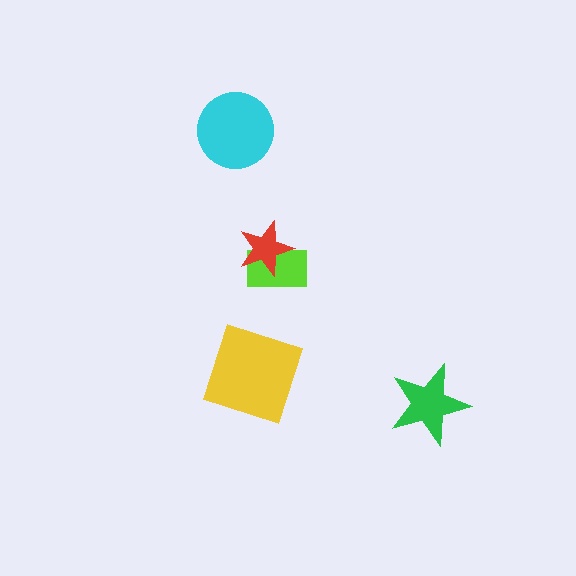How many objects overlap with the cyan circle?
0 objects overlap with the cyan circle.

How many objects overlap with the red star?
1 object overlaps with the red star.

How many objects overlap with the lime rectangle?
1 object overlaps with the lime rectangle.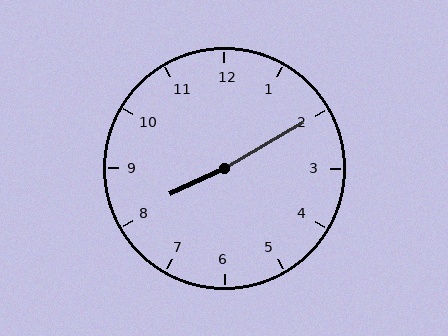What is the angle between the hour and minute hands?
Approximately 175 degrees.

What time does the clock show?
8:10.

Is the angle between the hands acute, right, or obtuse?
It is obtuse.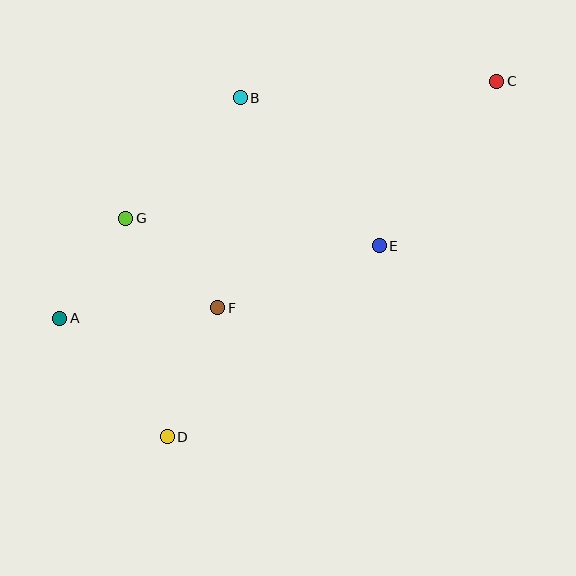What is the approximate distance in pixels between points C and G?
The distance between C and G is approximately 396 pixels.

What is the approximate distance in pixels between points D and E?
The distance between D and E is approximately 285 pixels.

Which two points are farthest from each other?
Points A and C are farthest from each other.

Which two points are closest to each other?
Points A and G are closest to each other.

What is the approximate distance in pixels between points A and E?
The distance between A and E is approximately 328 pixels.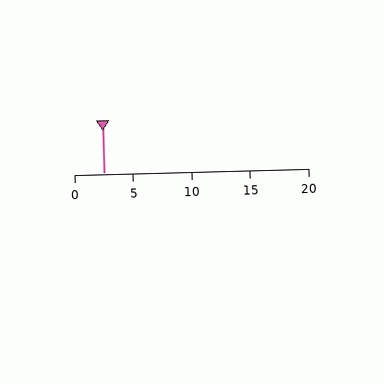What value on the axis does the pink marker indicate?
The marker indicates approximately 2.5.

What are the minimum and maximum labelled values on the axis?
The axis runs from 0 to 20.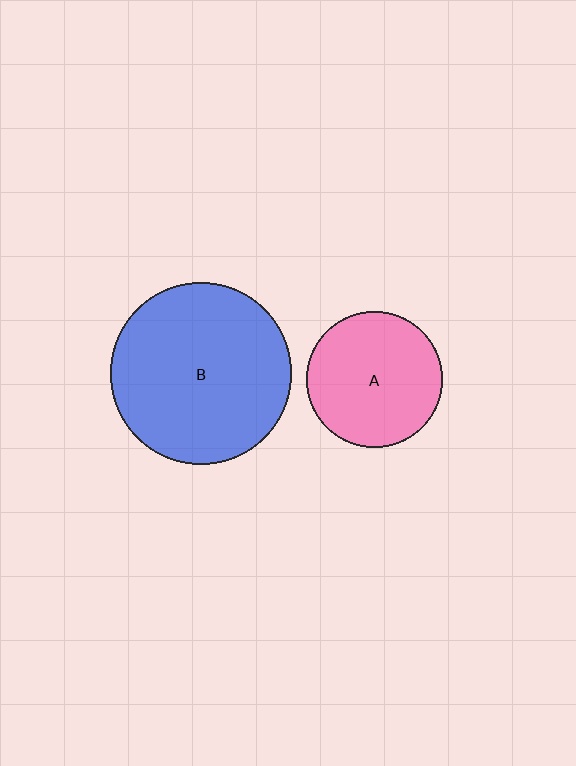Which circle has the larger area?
Circle B (blue).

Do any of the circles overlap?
No, none of the circles overlap.